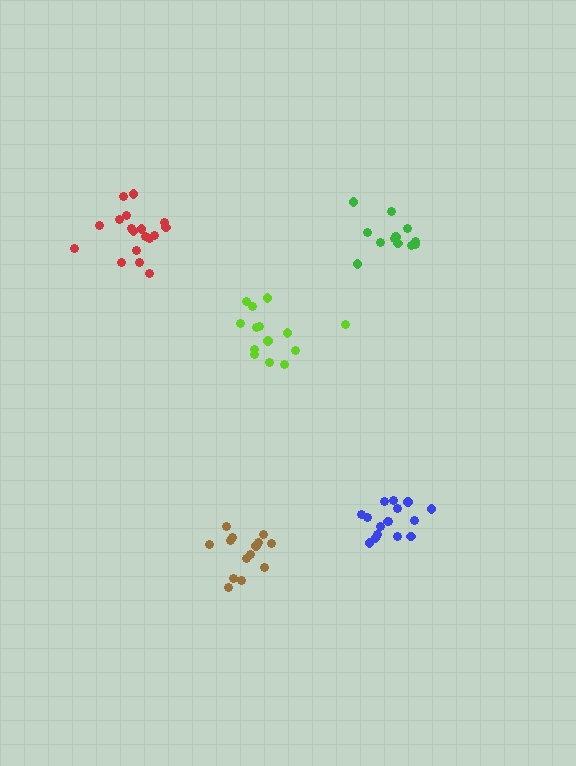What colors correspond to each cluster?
The clusters are colored: blue, red, lime, brown, green.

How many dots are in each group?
Group 1: 16 dots, Group 2: 18 dots, Group 3: 14 dots, Group 4: 14 dots, Group 5: 13 dots (75 total).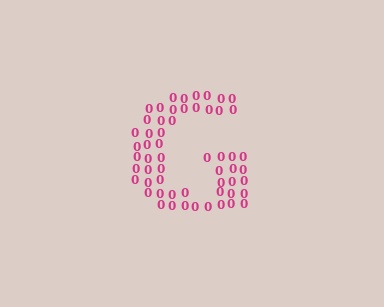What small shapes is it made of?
It is made of small digit 0's.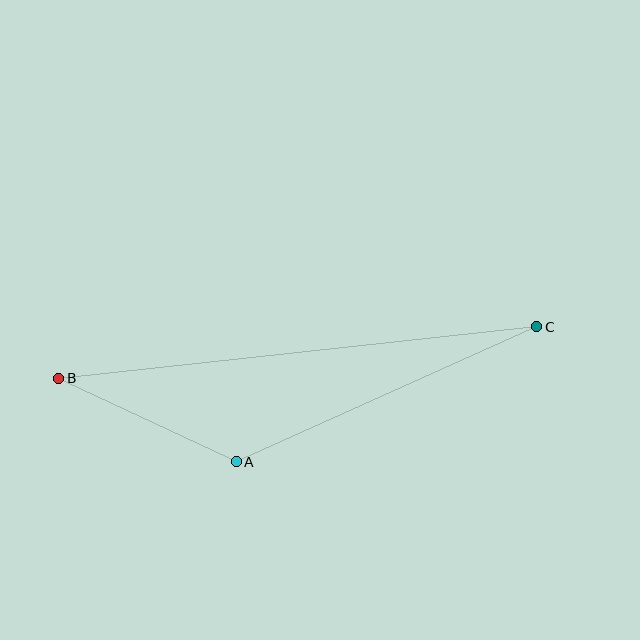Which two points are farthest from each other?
Points B and C are farthest from each other.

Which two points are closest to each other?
Points A and B are closest to each other.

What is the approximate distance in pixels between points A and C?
The distance between A and C is approximately 329 pixels.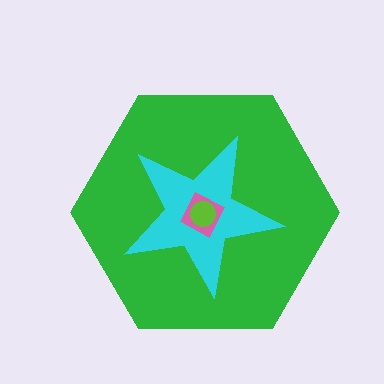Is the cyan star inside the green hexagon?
Yes.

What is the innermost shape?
The lime circle.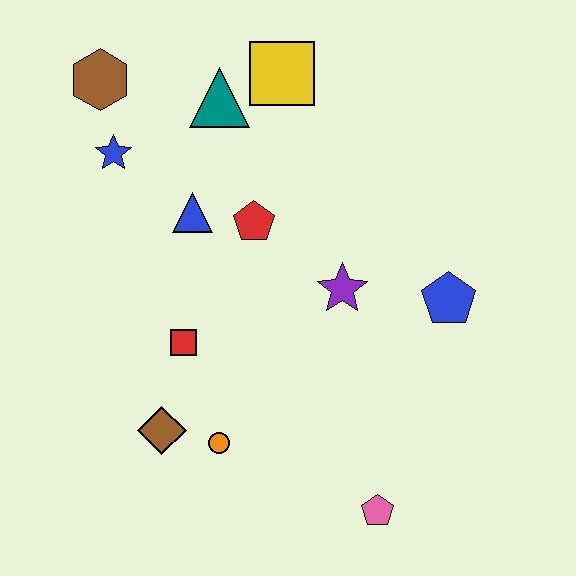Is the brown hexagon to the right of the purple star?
No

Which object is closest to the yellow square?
The teal triangle is closest to the yellow square.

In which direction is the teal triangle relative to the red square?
The teal triangle is above the red square.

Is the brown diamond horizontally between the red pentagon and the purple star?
No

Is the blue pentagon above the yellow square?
No